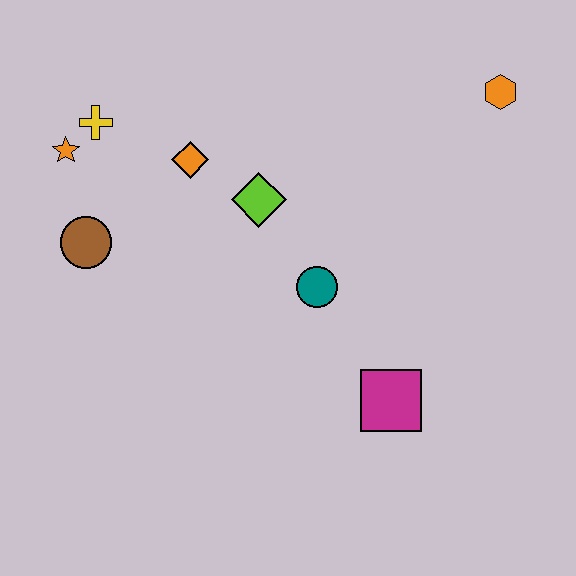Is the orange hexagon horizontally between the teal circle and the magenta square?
No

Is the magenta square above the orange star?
No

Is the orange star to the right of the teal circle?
No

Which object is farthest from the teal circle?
The orange star is farthest from the teal circle.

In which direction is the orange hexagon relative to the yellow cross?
The orange hexagon is to the right of the yellow cross.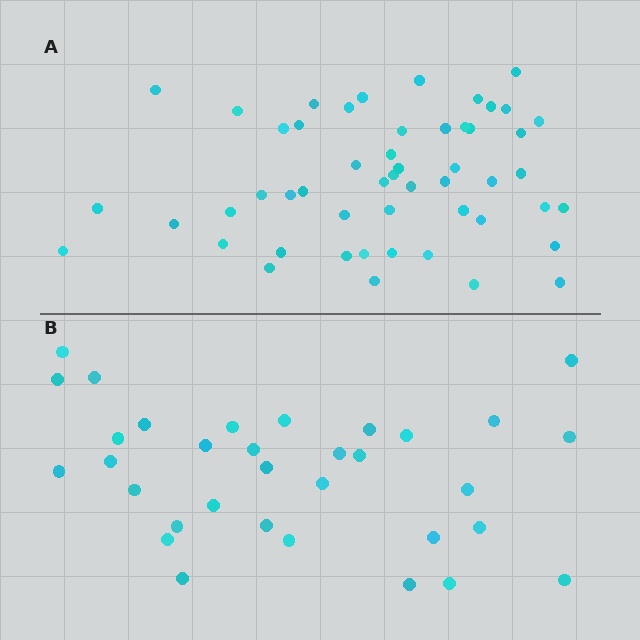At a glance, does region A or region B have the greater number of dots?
Region A (the top region) has more dots.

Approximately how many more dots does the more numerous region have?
Region A has approximately 20 more dots than region B.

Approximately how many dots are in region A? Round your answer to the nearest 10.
About 50 dots. (The exact count is 52, which rounds to 50.)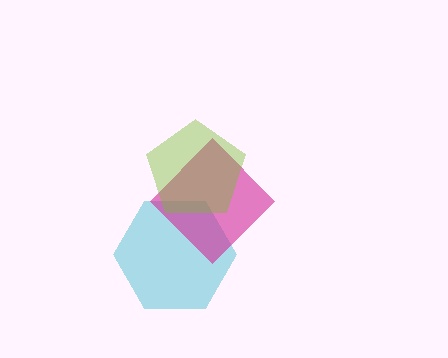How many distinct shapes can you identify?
There are 3 distinct shapes: a cyan hexagon, a magenta diamond, a lime pentagon.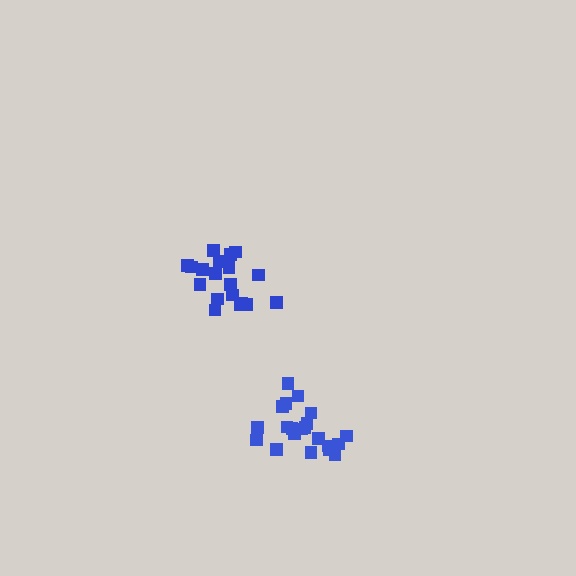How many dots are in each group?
Group 1: 19 dots, Group 2: 21 dots (40 total).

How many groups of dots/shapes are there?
There are 2 groups.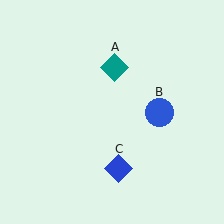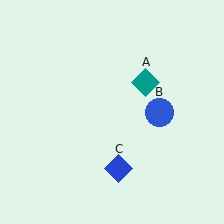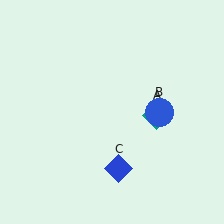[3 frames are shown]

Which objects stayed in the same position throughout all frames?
Blue circle (object B) and blue diamond (object C) remained stationary.